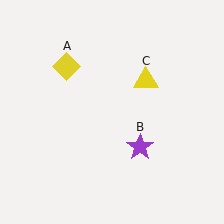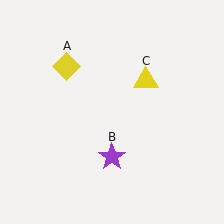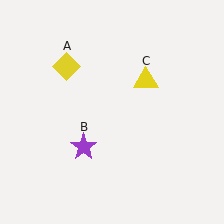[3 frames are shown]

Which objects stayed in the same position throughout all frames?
Yellow diamond (object A) and yellow triangle (object C) remained stationary.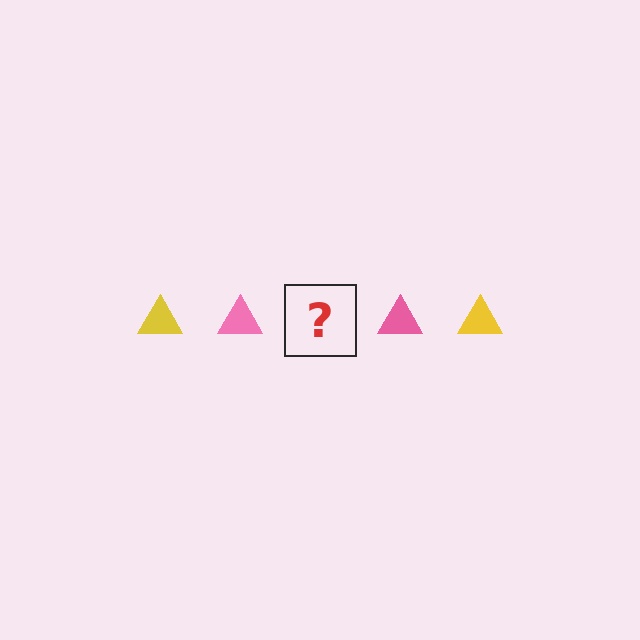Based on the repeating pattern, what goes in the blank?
The blank should be a yellow triangle.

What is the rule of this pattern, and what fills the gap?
The rule is that the pattern cycles through yellow, pink triangles. The gap should be filled with a yellow triangle.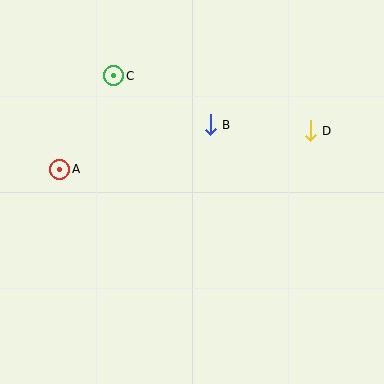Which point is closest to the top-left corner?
Point C is closest to the top-left corner.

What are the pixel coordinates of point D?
Point D is at (310, 131).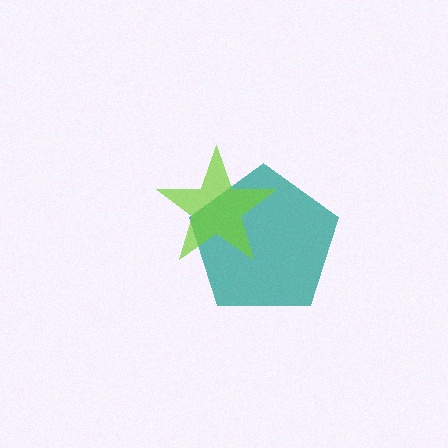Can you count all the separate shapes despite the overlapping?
Yes, there are 2 separate shapes.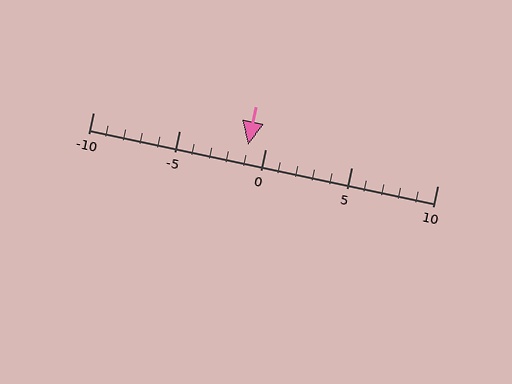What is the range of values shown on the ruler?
The ruler shows values from -10 to 10.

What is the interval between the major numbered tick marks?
The major tick marks are spaced 5 units apart.